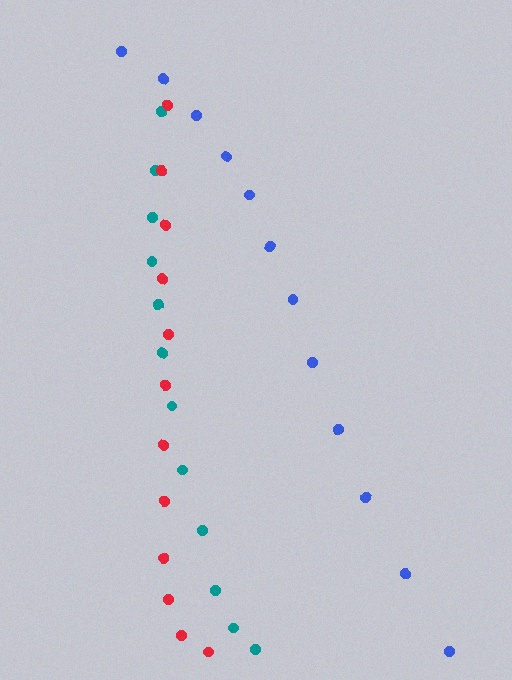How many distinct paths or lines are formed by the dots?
There are 3 distinct paths.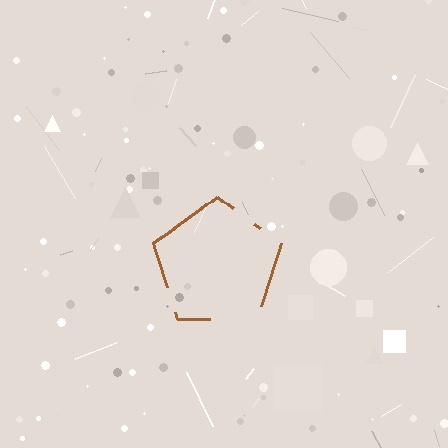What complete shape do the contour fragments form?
The contour fragments form a pentagon.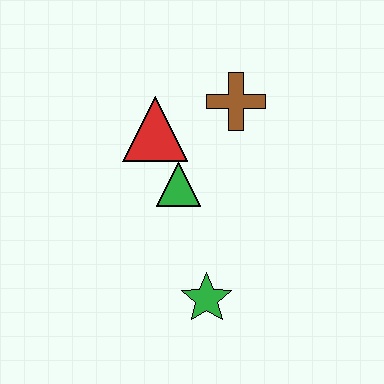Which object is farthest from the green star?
The brown cross is farthest from the green star.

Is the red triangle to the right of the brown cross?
No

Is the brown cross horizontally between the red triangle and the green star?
No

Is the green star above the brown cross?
No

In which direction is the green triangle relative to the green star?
The green triangle is above the green star.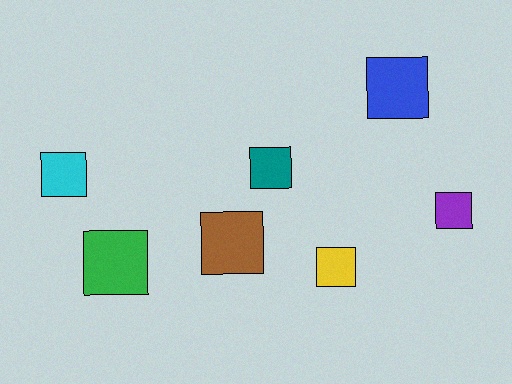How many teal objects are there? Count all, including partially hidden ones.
There is 1 teal object.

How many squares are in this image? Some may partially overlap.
There are 7 squares.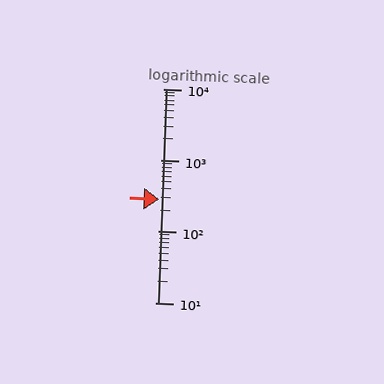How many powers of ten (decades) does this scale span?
The scale spans 3 decades, from 10 to 10000.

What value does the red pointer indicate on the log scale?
The pointer indicates approximately 280.